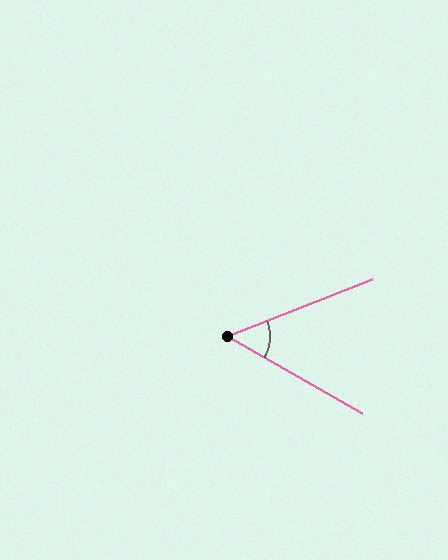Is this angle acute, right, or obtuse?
It is acute.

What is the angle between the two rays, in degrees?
Approximately 51 degrees.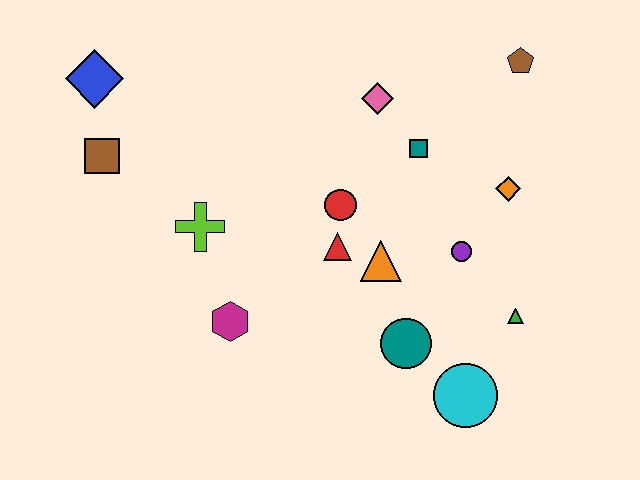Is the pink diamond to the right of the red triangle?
Yes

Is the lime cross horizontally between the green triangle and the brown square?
Yes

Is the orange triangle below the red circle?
Yes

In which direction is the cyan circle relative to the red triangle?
The cyan circle is below the red triangle.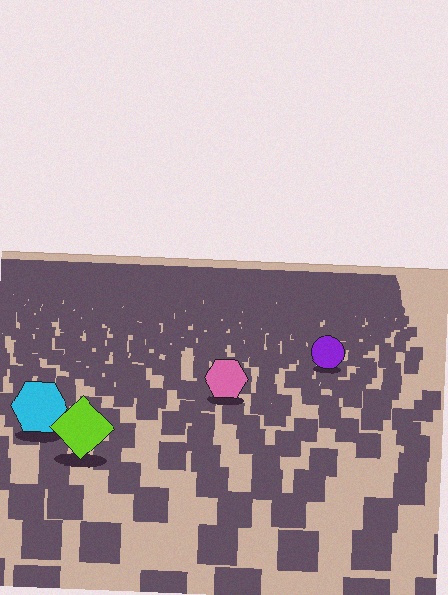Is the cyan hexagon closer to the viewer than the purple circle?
Yes. The cyan hexagon is closer — you can tell from the texture gradient: the ground texture is coarser near it.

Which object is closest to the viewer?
The lime diamond is closest. The texture marks near it are larger and more spread out.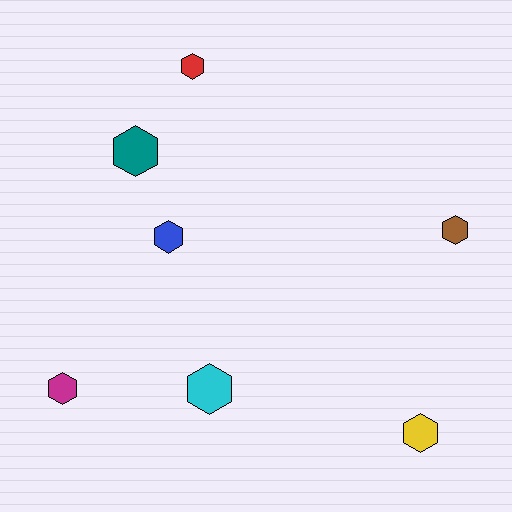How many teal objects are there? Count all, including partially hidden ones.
There is 1 teal object.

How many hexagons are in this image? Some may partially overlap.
There are 7 hexagons.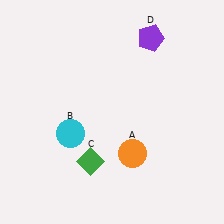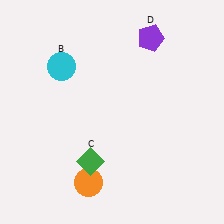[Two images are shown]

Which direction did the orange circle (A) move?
The orange circle (A) moved left.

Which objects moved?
The objects that moved are: the orange circle (A), the cyan circle (B).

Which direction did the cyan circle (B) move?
The cyan circle (B) moved up.